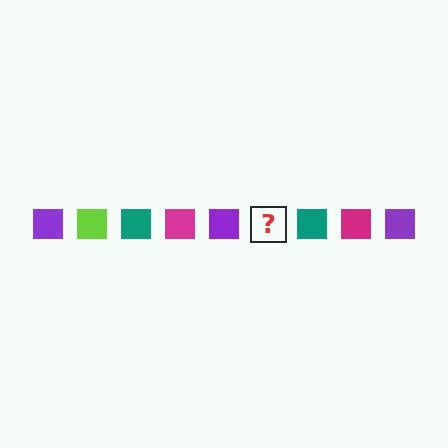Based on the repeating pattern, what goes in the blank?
The blank should be a lime square.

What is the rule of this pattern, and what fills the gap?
The rule is that the pattern cycles through purple, lime, teal, magenta squares. The gap should be filled with a lime square.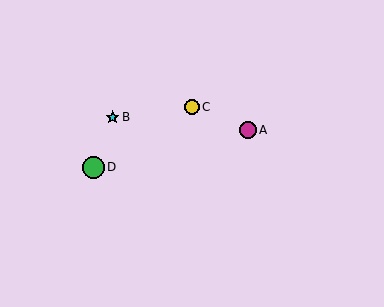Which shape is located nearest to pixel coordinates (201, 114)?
The yellow circle (labeled C) at (192, 107) is nearest to that location.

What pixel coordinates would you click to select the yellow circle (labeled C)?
Click at (192, 107) to select the yellow circle C.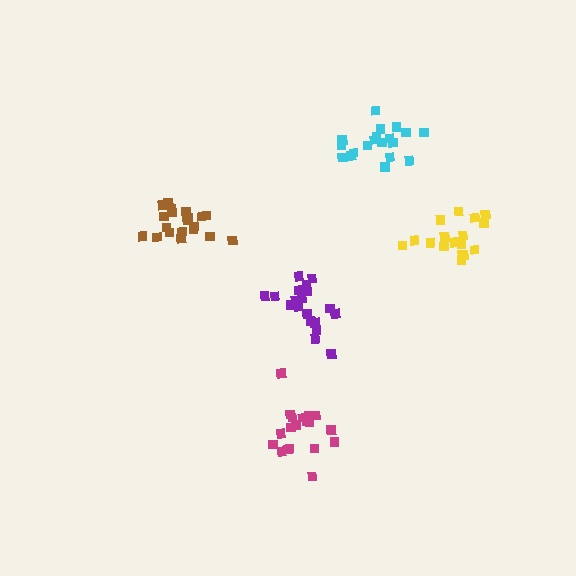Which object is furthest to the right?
The yellow cluster is rightmost.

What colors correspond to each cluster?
The clusters are colored: yellow, magenta, cyan, brown, purple.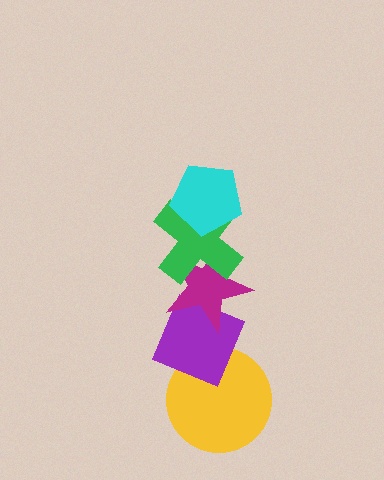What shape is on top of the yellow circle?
The purple diamond is on top of the yellow circle.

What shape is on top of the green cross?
The cyan pentagon is on top of the green cross.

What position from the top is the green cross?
The green cross is 2nd from the top.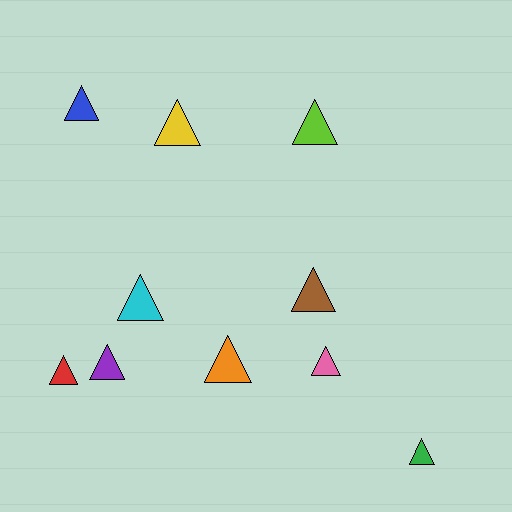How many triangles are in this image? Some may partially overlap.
There are 10 triangles.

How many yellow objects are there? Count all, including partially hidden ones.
There is 1 yellow object.